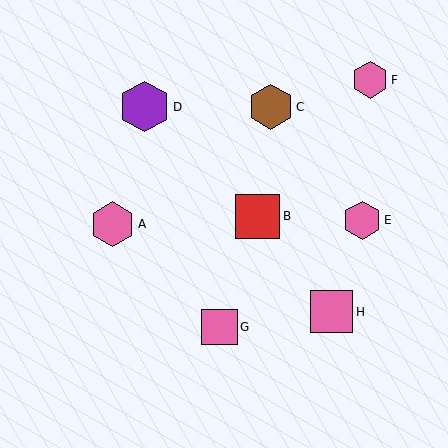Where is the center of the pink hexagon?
The center of the pink hexagon is at (370, 80).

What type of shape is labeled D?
Shape D is a purple hexagon.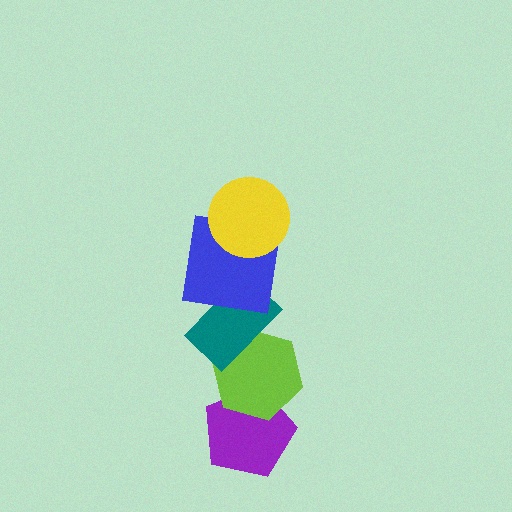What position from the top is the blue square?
The blue square is 2nd from the top.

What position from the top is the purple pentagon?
The purple pentagon is 5th from the top.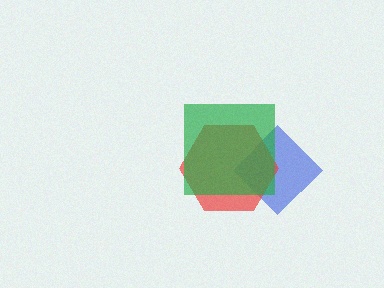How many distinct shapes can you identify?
There are 3 distinct shapes: a blue diamond, a red hexagon, a green square.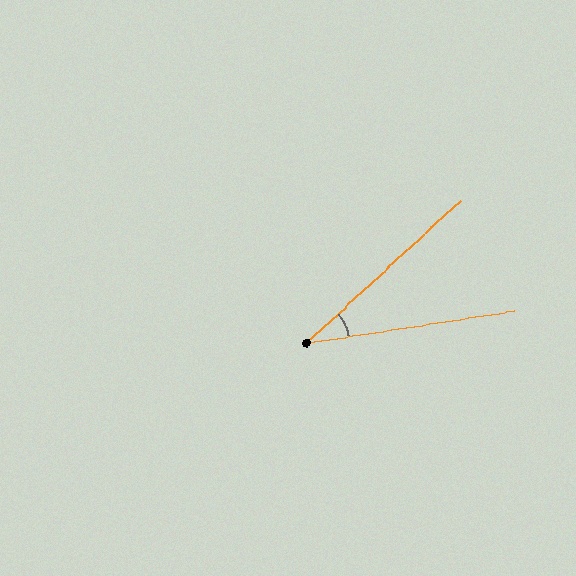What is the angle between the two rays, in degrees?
Approximately 34 degrees.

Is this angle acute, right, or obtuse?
It is acute.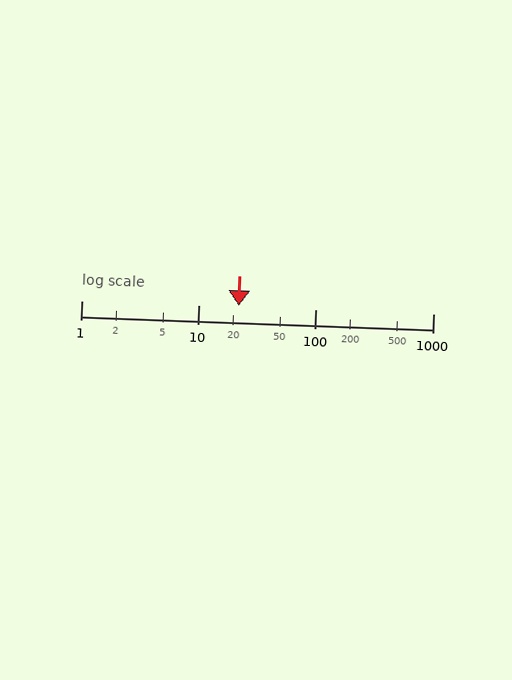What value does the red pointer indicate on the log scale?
The pointer indicates approximately 22.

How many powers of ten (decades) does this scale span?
The scale spans 3 decades, from 1 to 1000.